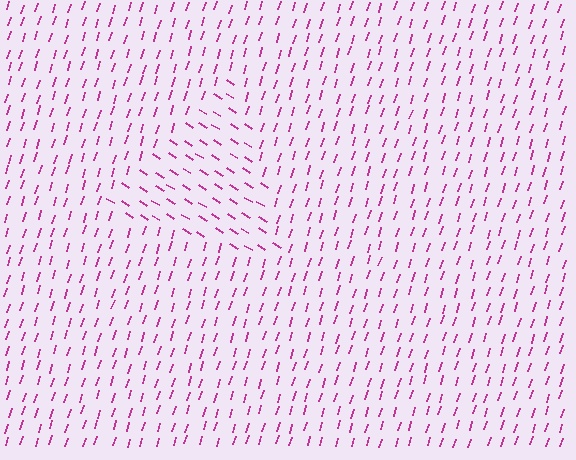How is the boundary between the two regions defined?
The boundary is defined purely by a change in line orientation (approximately 76 degrees difference). All lines are the same color and thickness.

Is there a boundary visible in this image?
Yes, there is a texture boundary formed by a change in line orientation.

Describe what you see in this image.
The image is filled with small magenta line segments. A triangle region in the image has lines oriented differently from the surrounding lines, creating a visible texture boundary.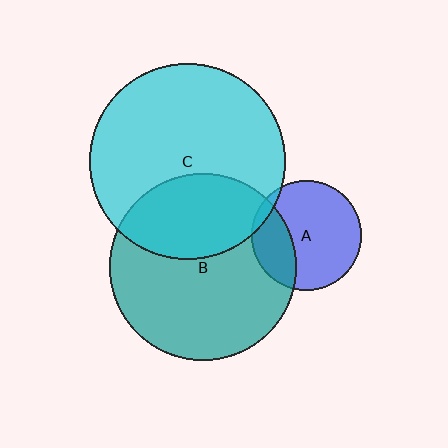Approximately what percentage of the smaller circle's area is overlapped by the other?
Approximately 30%.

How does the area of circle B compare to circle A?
Approximately 2.9 times.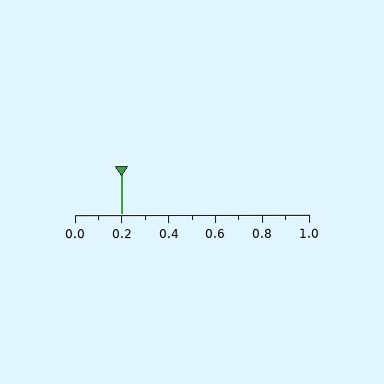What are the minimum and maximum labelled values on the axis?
The axis runs from 0.0 to 1.0.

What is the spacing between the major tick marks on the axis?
The major ticks are spaced 0.2 apart.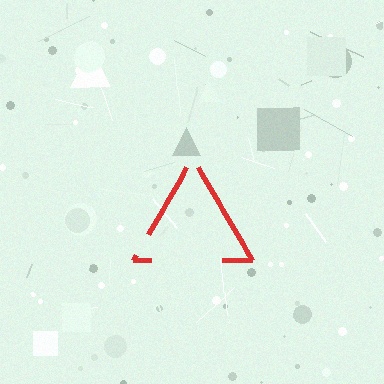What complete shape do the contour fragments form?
The contour fragments form a triangle.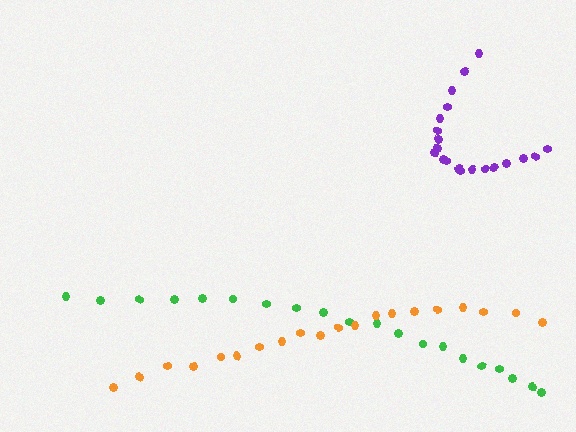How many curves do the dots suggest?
There are 3 distinct paths.